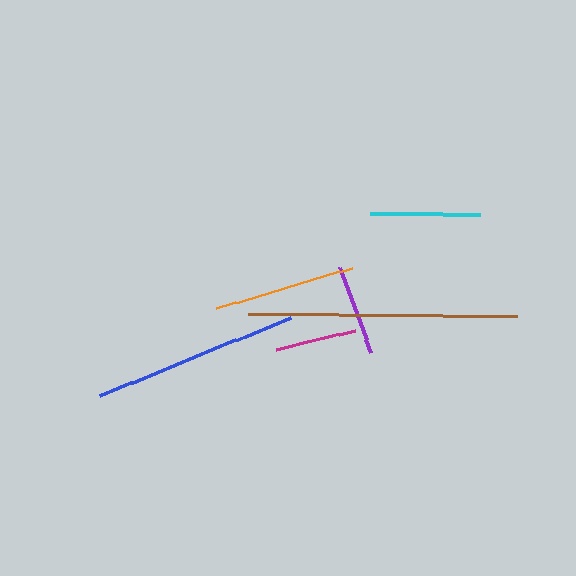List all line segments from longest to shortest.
From longest to shortest: brown, blue, orange, cyan, purple, magenta.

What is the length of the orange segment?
The orange segment is approximately 142 pixels long.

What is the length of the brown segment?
The brown segment is approximately 269 pixels long.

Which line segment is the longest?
The brown line is the longest at approximately 269 pixels.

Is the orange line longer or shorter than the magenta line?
The orange line is longer than the magenta line.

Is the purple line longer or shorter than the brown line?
The brown line is longer than the purple line.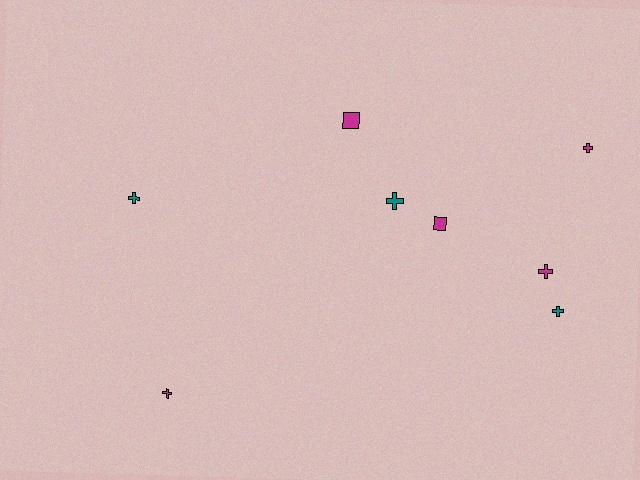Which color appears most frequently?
Magenta, with 5 objects.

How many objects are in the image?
There are 8 objects.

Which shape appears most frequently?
Cross, with 6 objects.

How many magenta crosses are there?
There are 3 magenta crosses.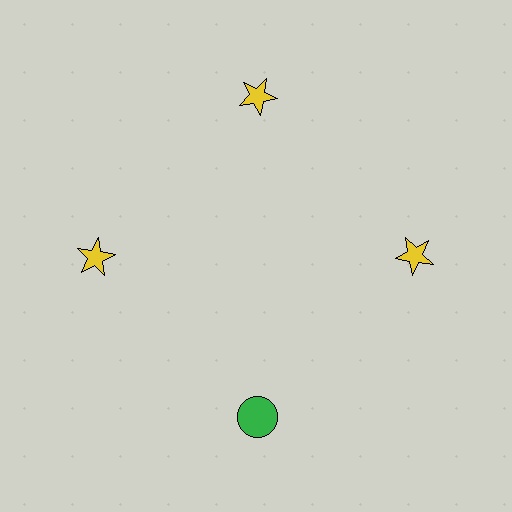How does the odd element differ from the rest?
It differs in both color (green instead of yellow) and shape (circle instead of star).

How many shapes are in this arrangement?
There are 4 shapes arranged in a ring pattern.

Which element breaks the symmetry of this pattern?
The green circle at roughly the 6 o'clock position breaks the symmetry. All other shapes are yellow stars.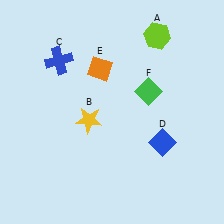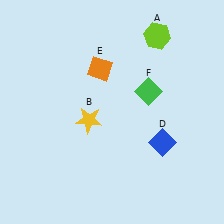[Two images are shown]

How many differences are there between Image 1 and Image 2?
There is 1 difference between the two images.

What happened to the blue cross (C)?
The blue cross (C) was removed in Image 2. It was in the top-left area of Image 1.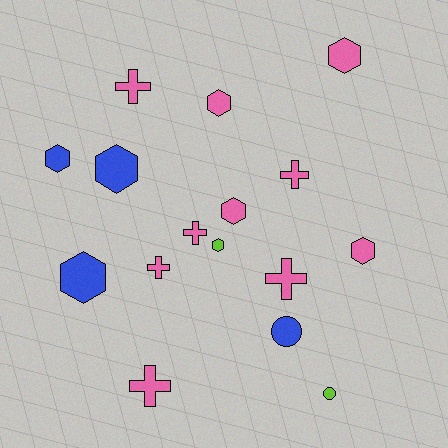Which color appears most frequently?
Pink, with 10 objects.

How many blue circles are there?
There is 1 blue circle.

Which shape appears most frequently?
Hexagon, with 8 objects.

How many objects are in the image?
There are 16 objects.